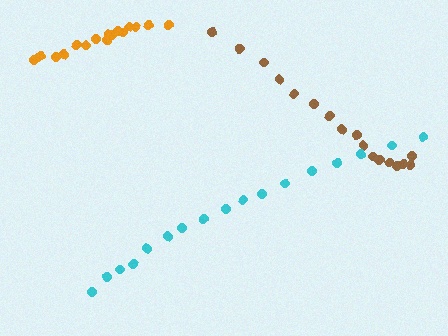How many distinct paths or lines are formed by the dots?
There are 3 distinct paths.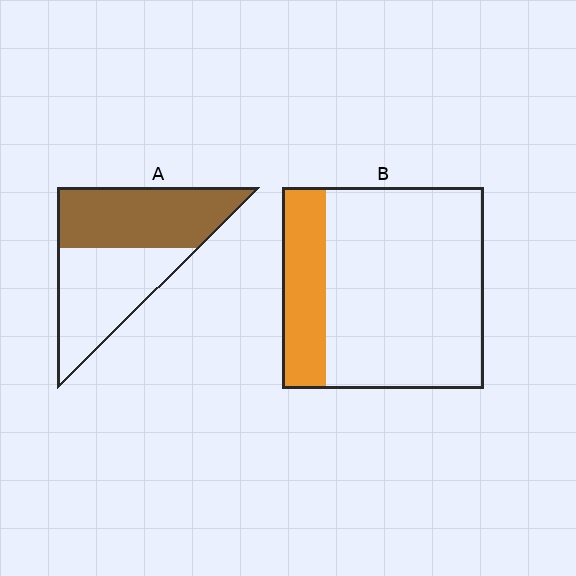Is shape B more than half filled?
No.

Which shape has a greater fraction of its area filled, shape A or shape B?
Shape A.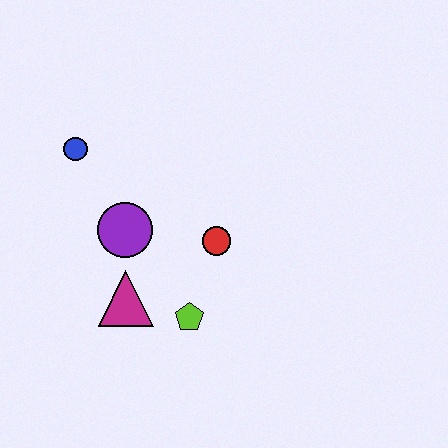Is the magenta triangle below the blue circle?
Yes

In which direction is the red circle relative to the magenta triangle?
The red circle is to the right of the magenta triangle.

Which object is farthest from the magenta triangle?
The blue circle is farthest from the magenta triangle.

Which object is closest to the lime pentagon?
The magenta triangle is closest to the lime pentagon.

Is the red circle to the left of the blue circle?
No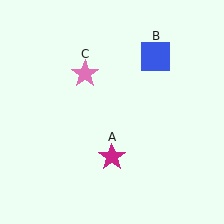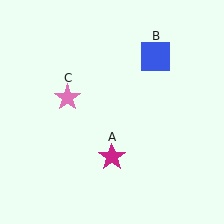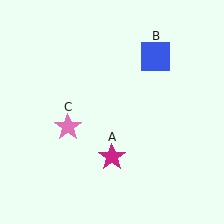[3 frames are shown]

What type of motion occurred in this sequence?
The pink star (object C) rotated counterclockwise around the center of the scene.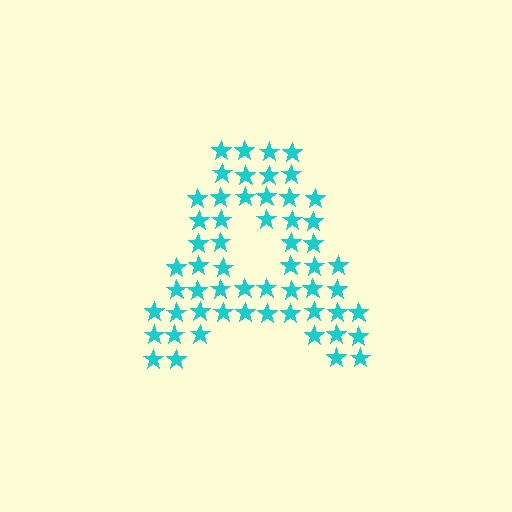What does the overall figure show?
The overall figure shows the letter A.